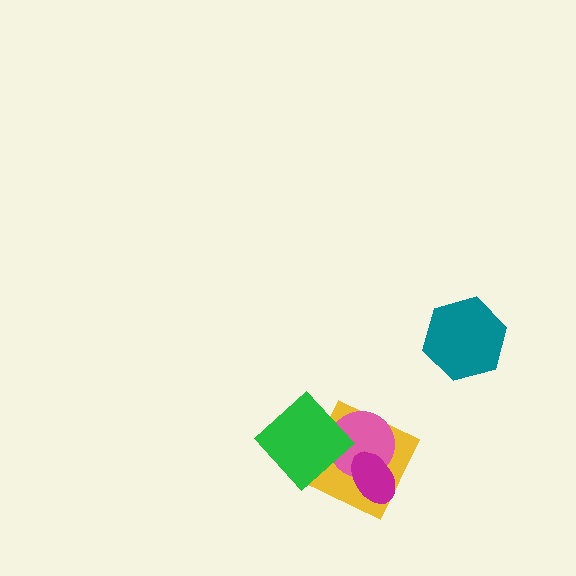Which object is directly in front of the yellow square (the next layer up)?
The pink circle is directly in front of the yellow square.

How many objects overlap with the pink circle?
3 objects overlap with the pink circle.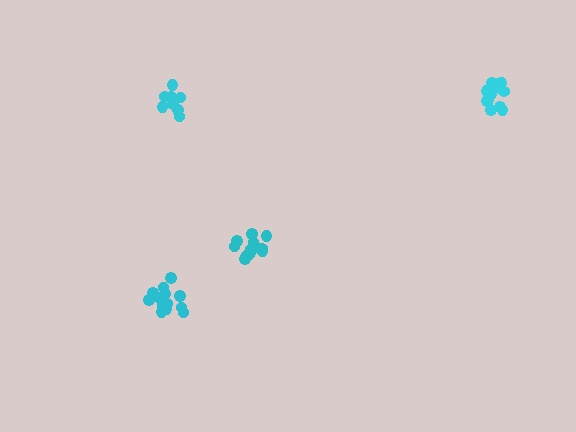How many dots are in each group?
Group 1: 13 dots, Group 2: 13 dots, Group 3: 15 dots, Group 4: 9 dots (50 total).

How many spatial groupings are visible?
There are 4 spatial groupings.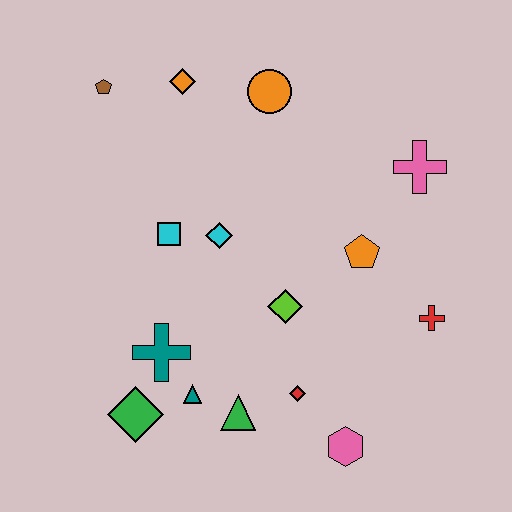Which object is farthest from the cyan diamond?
The pink hexagon is farthest from the cyan diamond.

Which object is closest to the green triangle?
The teal triangle is closest to the green triangle.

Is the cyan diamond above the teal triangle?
Yes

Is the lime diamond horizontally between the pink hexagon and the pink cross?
No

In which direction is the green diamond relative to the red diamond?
The green diamond is to the left of the red diamond.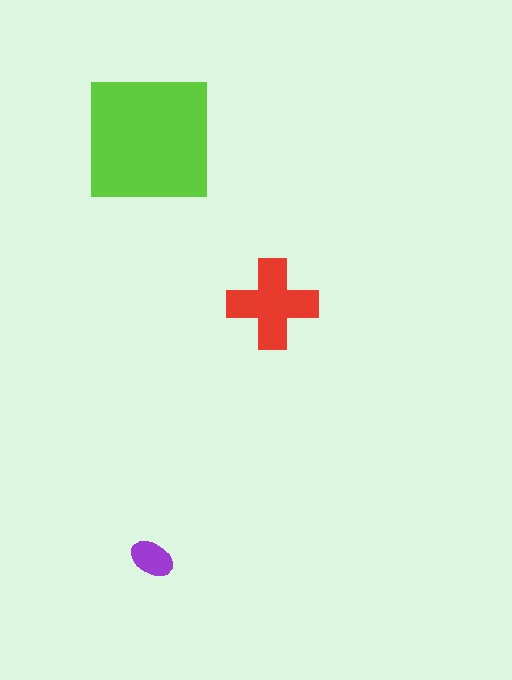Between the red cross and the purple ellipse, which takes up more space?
The red cross.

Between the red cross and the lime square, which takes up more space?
The lime square.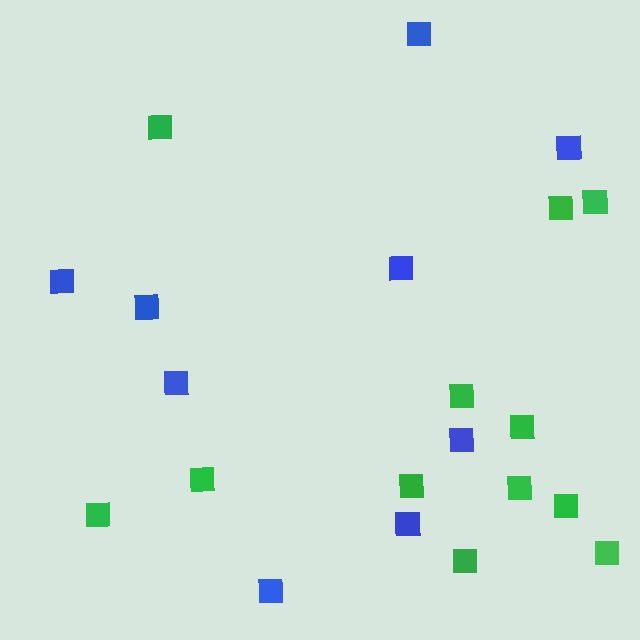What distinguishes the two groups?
There are 2 groups: one group of blue squares (9) and one group of green squares (12).